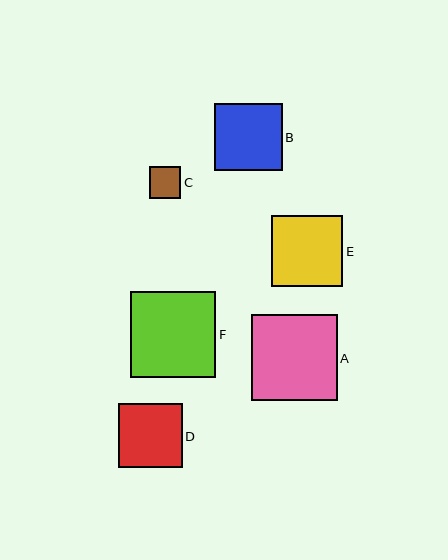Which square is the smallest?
Square C is the smallest with a size of approximately 32 pixels.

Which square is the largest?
Square A is the largest with a size of approximately 86 pixels.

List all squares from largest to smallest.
From largest to smallest: A, F, E, B, D, C.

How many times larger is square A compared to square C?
Square A is approximately 2.7 times the size of square C.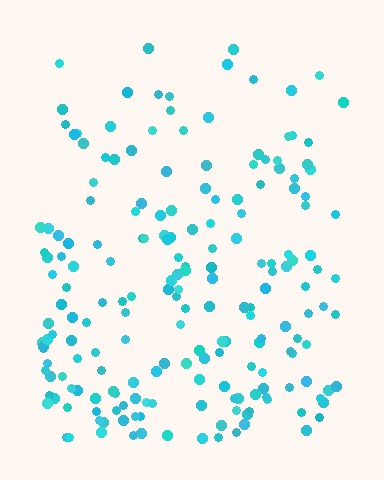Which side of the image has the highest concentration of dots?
The bottom.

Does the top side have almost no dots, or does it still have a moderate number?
Still a moderate number, just noticeably fewer than the bottom.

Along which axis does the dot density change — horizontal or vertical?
Vertical.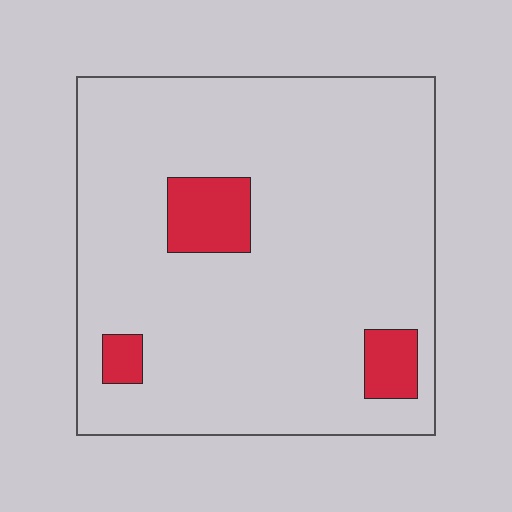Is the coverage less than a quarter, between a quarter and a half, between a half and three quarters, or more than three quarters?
Less than a quarter.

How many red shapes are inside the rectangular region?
3.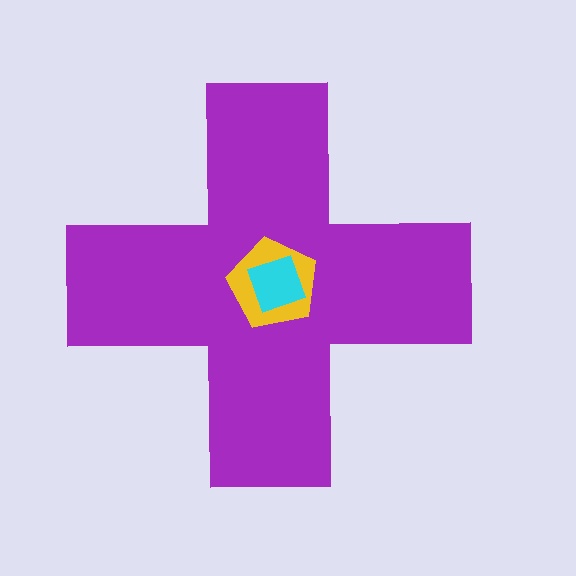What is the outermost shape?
The purple cross.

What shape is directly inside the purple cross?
The yellow pentagon.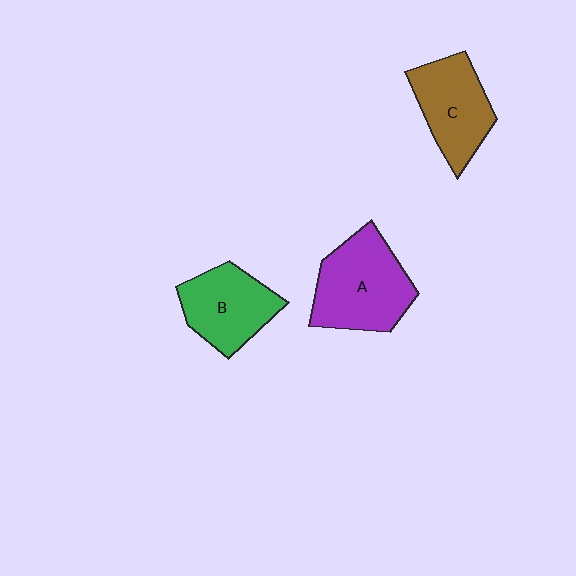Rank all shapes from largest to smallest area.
From largest to smallest: A (purple), C (brown), B (green).